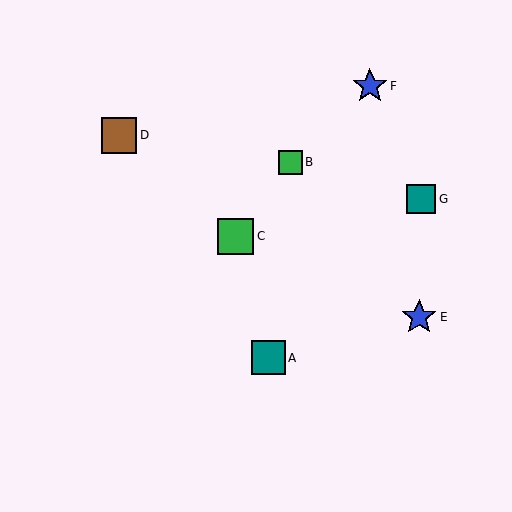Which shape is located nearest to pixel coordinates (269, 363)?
The teal square (labeled A) at (269, 358) is nearest to that location.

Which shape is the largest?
The green square (labeled C) is the largest.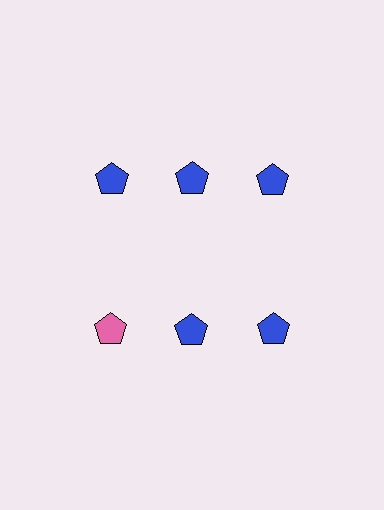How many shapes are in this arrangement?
There are 6 shapes arranged in a grid pattern.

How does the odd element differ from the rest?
It has a different color: pink instead of blue.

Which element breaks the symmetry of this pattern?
The pink pentagon in the second row, leftmost column breaks the symmetry. All other shapes are blue pentagons.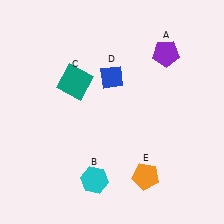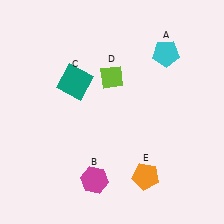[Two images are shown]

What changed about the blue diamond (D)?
In Image 1, D is blue. In Image 2, it changed to lime.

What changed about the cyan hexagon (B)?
In Image 1, B is cyan. In Image 2, it changed to magenta.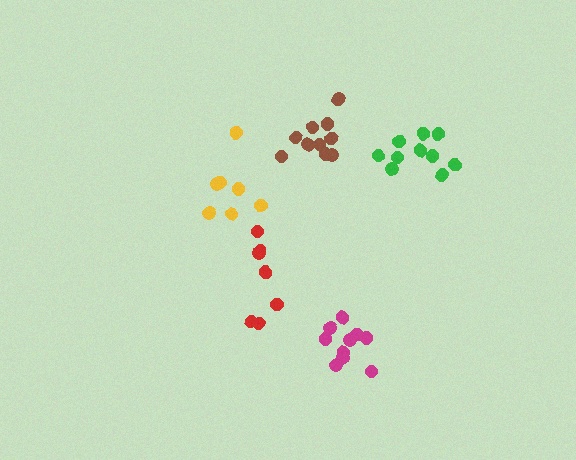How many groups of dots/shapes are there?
There are 5 groups.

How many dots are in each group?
Group 1: 10 dots, Group 2: 11 dots, Group 3: 10 dots, Group 4: 7 dots, Group 5: 7 dots (45 total).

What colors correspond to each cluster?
The clusters are colored: green, brown, magenta, yellow, red.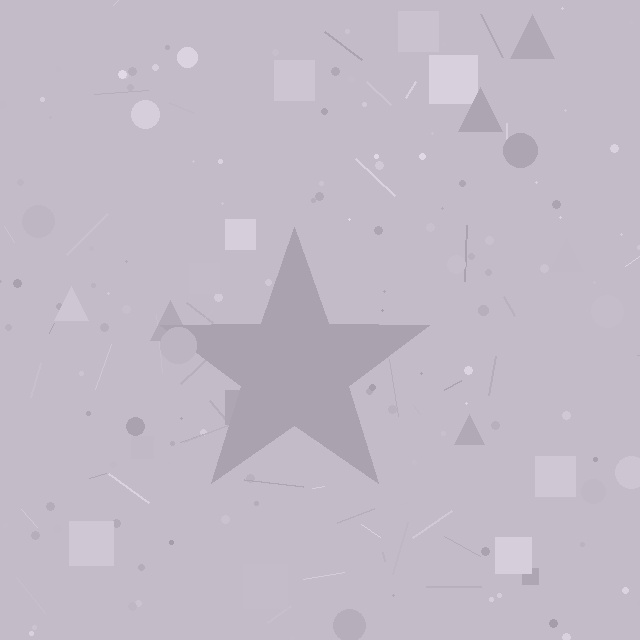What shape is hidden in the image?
A star is hidden in the image.